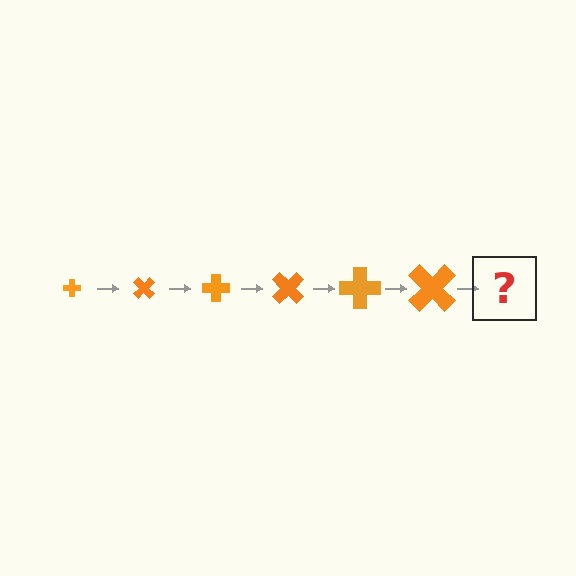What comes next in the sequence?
The next element should be a cross, larger than the previous one and rotated 270 degrees from the start.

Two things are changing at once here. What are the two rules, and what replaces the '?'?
The two rules are that the cross grows larger each step and it rotates 45 degrees each step. The '?' should be a cross, larger than the previous one and rotated 270 degrees from the start.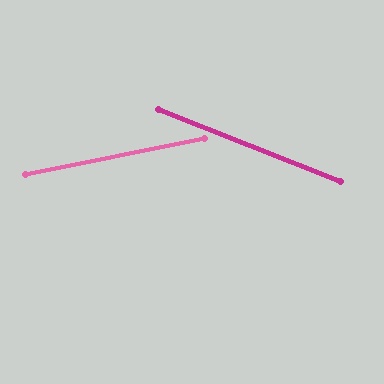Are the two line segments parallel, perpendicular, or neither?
Neither parallel nor perpendicular — they differ by about 33°.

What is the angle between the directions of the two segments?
Approximately 33 degrees.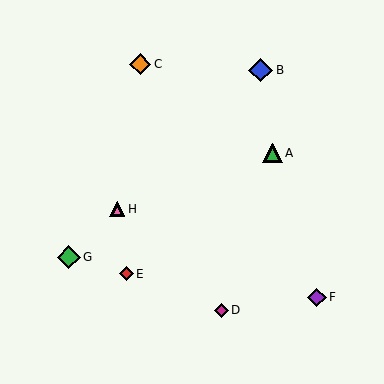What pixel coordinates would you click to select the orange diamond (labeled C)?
Click at (140, 64) to select the orange diamond C.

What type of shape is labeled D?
Shape D is a magenta diamond.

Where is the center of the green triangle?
The center of the green triangle is at (273, 153).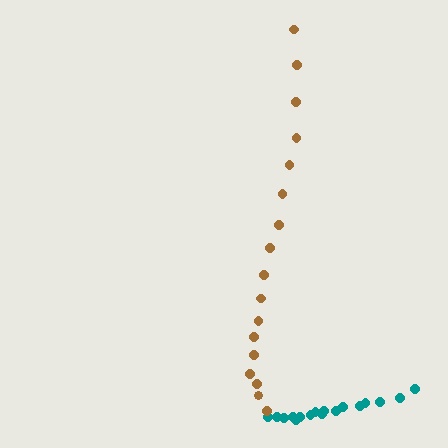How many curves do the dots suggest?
There are 2 distinct paths.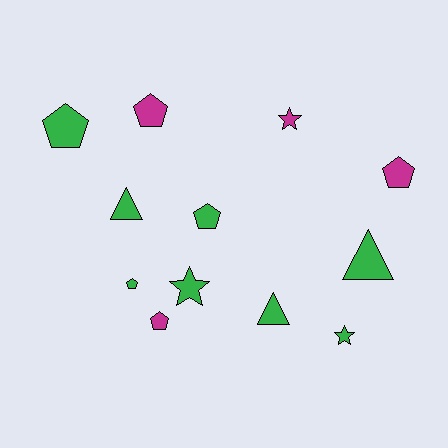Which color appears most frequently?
Green, with 8 objects.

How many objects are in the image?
There are 12 objects.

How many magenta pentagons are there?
There are 3 magenta pentagons.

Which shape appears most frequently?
Pentagon, with 6 objects.